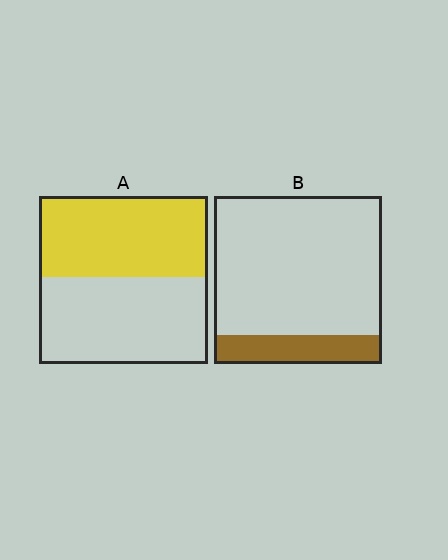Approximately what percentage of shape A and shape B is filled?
A is approximately 50% and B is approximately 15%.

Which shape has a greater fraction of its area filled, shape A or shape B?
Shape A.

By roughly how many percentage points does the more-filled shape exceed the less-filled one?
By roughly 30 percentage points (A over B).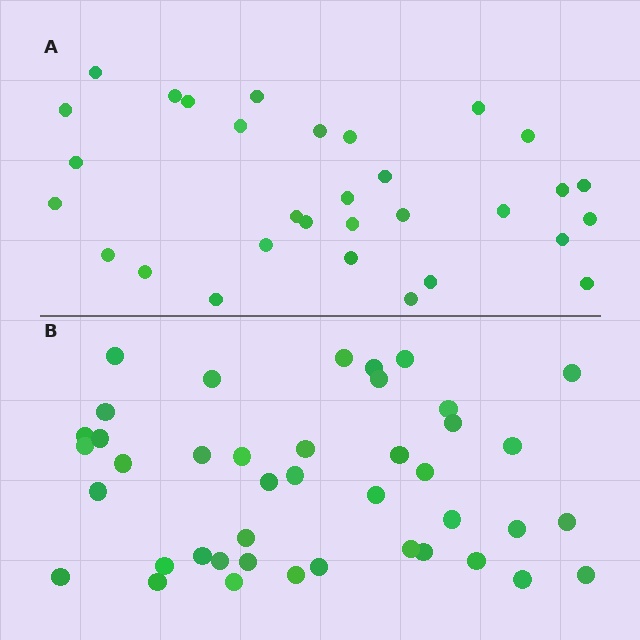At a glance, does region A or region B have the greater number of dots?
Region B (the bottom region) has more dots.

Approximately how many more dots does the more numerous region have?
Region B has roughly 12 or so more dots than region A.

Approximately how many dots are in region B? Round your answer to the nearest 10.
About 40 dots. (The exact count is 42, which rounds to 40.)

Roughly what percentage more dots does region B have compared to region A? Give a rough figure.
About 35% more.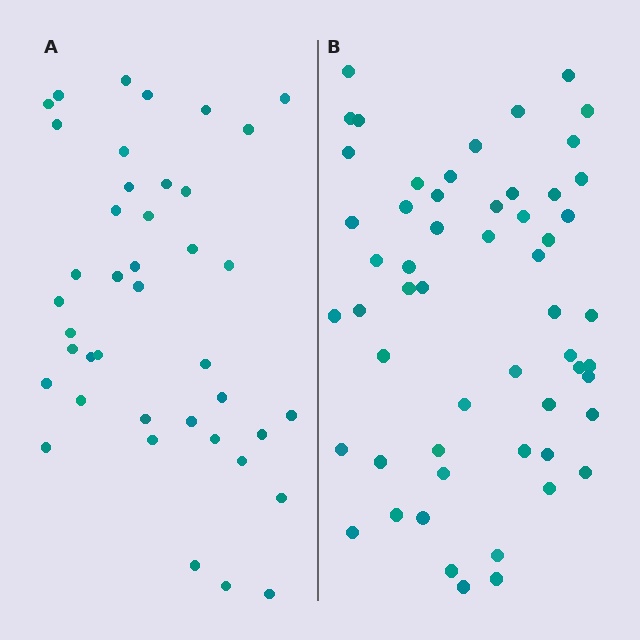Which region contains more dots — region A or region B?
Region B (the right region) has more dots.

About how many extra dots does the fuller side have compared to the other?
Region B has approximately 15 more dots than region A.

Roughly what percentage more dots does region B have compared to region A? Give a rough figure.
About 35% more.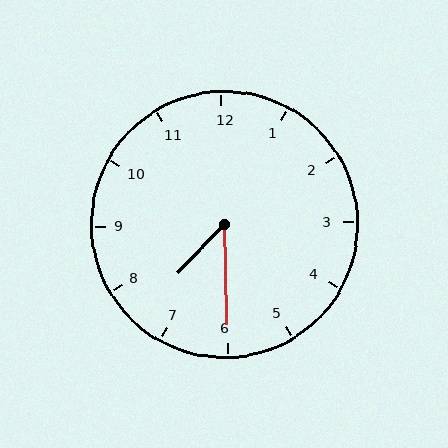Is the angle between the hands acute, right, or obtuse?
It is acute.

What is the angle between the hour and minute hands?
Approximately 45 degrees.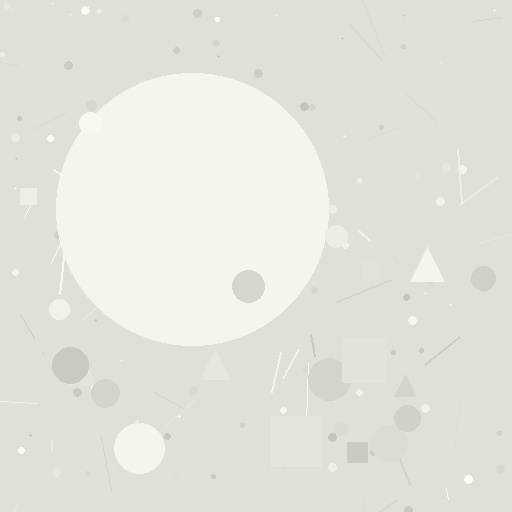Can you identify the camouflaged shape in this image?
The camouflaged shape is a circle.